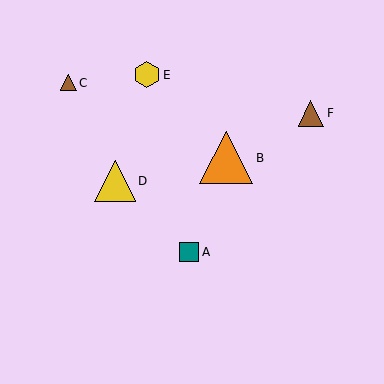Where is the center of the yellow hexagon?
The center of the yellow hexagon is at (147, 75).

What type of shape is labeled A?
Shape A is a teal square.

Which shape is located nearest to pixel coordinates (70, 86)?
The brown triangle (labeled C) at (69, 83) is nearest to that location.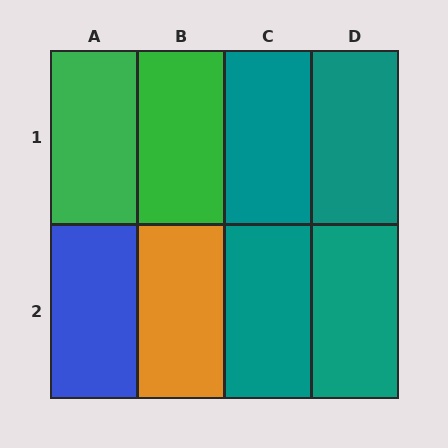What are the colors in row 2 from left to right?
Blue, orange, teal, teal.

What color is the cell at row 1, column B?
Green.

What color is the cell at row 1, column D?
Teal.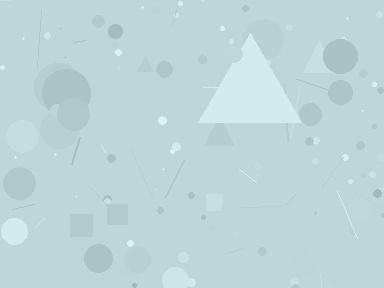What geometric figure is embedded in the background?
A triangle is embedded in the background.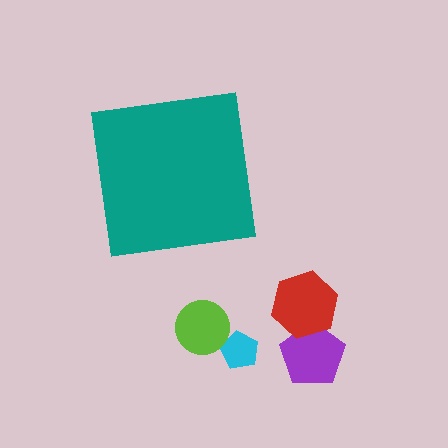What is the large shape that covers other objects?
A teal square.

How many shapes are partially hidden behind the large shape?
0 shapes are partially hidden.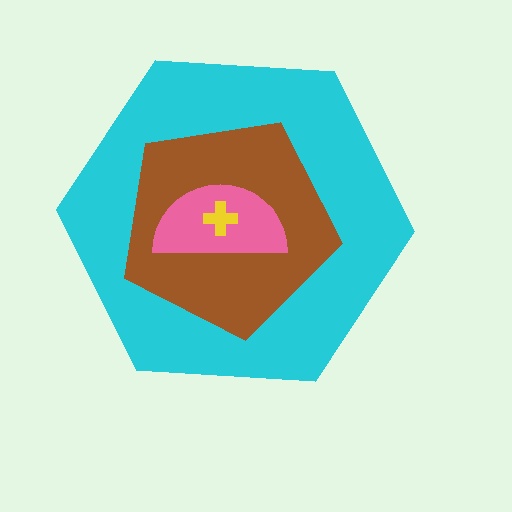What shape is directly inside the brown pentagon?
The pink semicircle.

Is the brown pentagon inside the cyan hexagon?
Yes.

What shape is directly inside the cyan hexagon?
The brown pentagon.